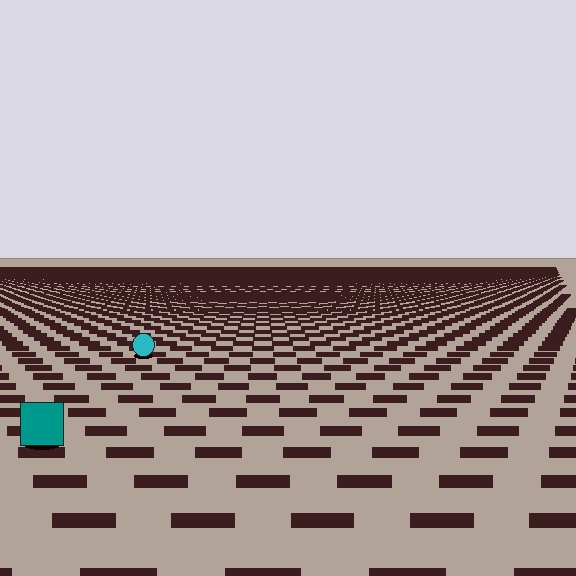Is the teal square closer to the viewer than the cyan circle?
Yes. The teal square is closer — you can tell from the texture gradient: the ground texture is coarser near it.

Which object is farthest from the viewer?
The cyan circle is farthest from the viewer. It appears smaller and the ground texture around it is denser.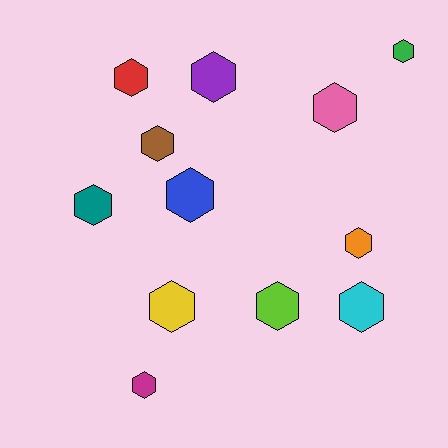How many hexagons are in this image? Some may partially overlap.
There are 12 hexagons.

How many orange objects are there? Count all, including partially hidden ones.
There is 1 orange object.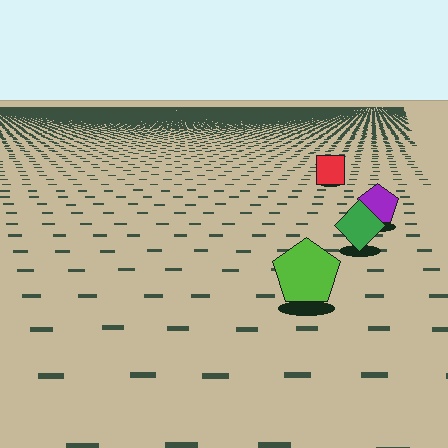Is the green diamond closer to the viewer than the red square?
Yes. The green diamond is closer — you can tell from the texture gradient: the ground texture is coarser near it.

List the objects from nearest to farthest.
From nearest to farthest: the lime pentagon, the green diamond, the purple pentagon, the red square.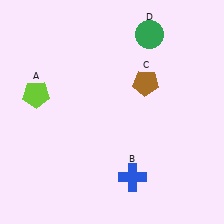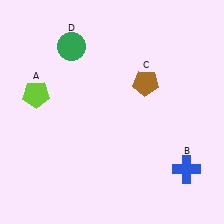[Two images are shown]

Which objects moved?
The objects that moved are: the blue cross (B), the green circle (D).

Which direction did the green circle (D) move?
The green circle (D) moved left.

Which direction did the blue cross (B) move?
The blue cross (B) moved right.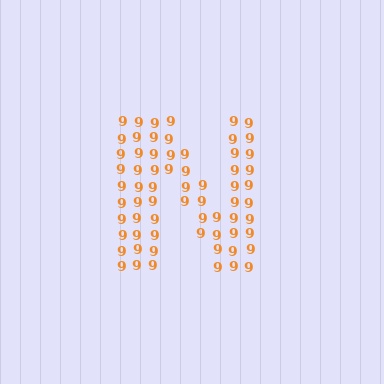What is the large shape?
The large shape is the letter N.